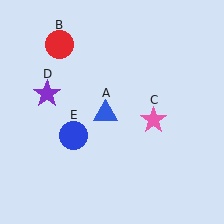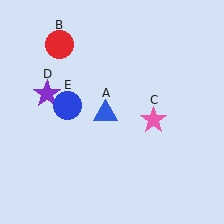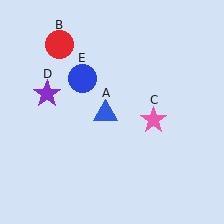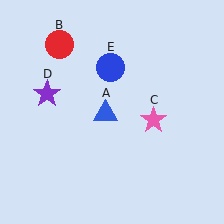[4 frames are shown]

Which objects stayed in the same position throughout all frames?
Blue triangle (object A) and red circle (object B) and pink star (object C) and purple star (object D) remained stationary.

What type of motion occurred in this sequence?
The blue circle (object E) rotated clockwise around the center of the scene.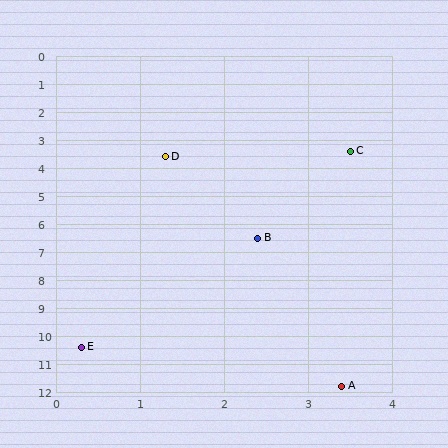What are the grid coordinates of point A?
Point A is at approximately (3.4, 11.8).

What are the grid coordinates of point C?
Point C is at approximately (3.5, 3.4).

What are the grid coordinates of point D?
Point D is at approximately (1.3, 3.6).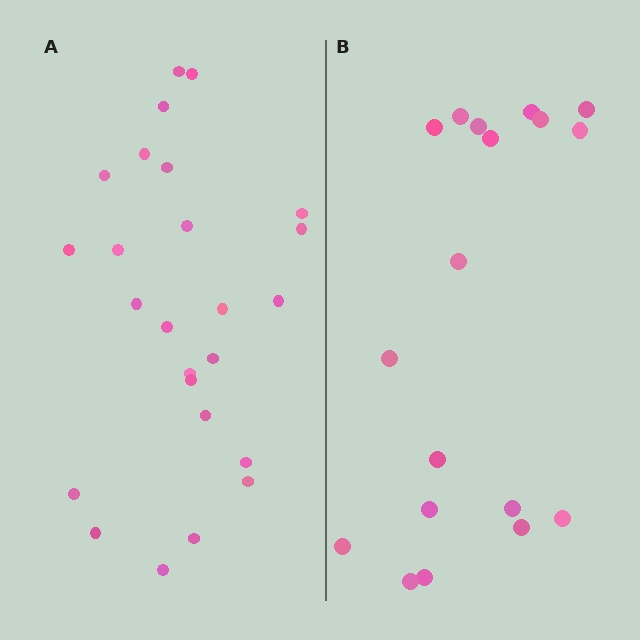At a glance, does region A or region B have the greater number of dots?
Region A (the left region) has more dots.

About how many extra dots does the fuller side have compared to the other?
Region A has roughly 8 or so more dots than region B.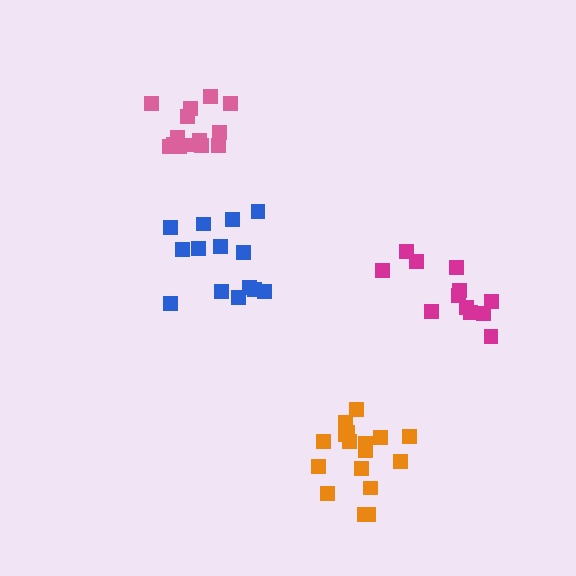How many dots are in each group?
Group 1: 14 dots, Group 2: 17 dots, Group 3: 14 dots, Group 4: 12 dots (57 total).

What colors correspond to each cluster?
The clusters are colored: pink, orange, blue, magenta.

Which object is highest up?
The pink cluster is topmost.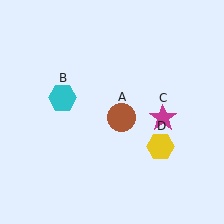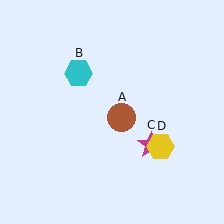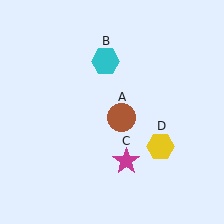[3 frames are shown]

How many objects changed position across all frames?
2 objects changed position: cyan hexagon (object B), magenta star (object C).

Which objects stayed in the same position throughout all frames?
Brown circle (object A) and yellow hexagon (object D) remained stationary.